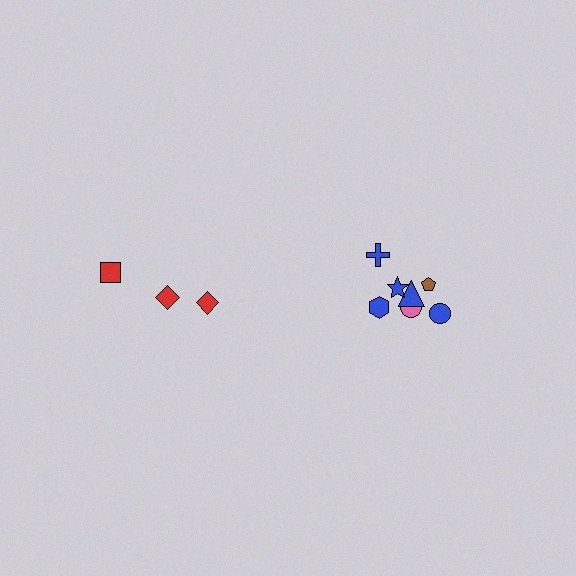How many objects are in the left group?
There are 3 objects.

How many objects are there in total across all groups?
There are 10 objects.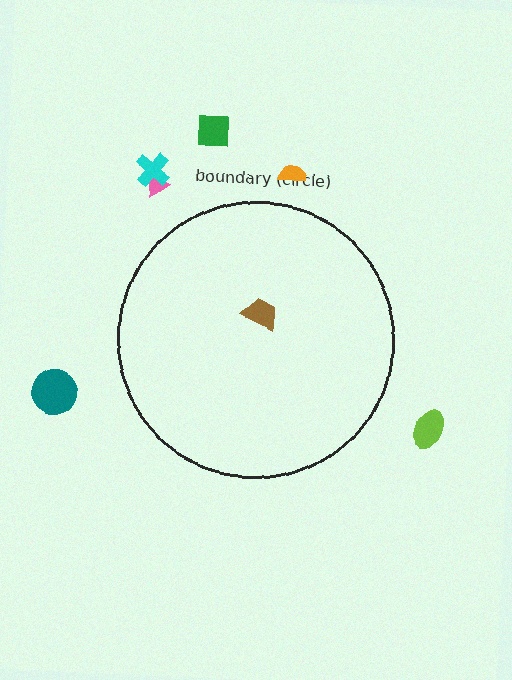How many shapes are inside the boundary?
1 inside, 6 outside.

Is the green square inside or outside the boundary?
Outside.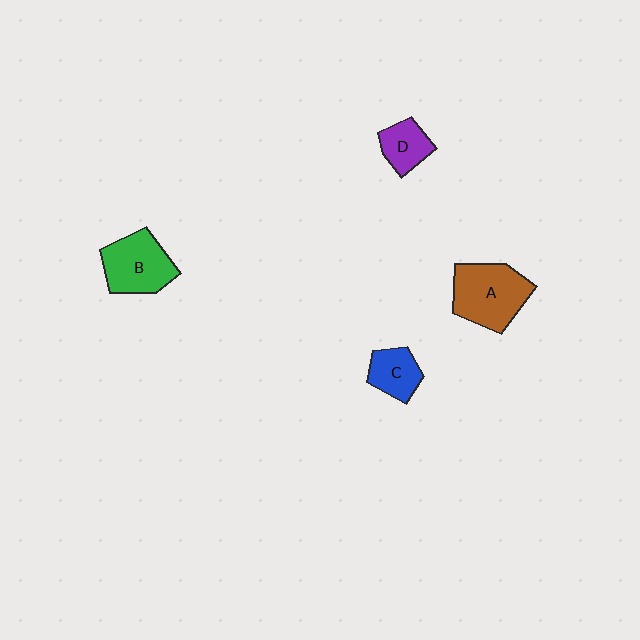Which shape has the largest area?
Shape A (brown).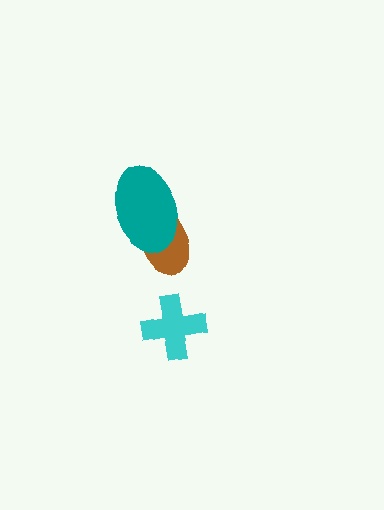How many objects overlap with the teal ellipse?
1 object overlaps with the teal ellipse.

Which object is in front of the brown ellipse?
The teal ellipse is in front of the brown ellipse.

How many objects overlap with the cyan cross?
0 objects overlap with the cyan cross.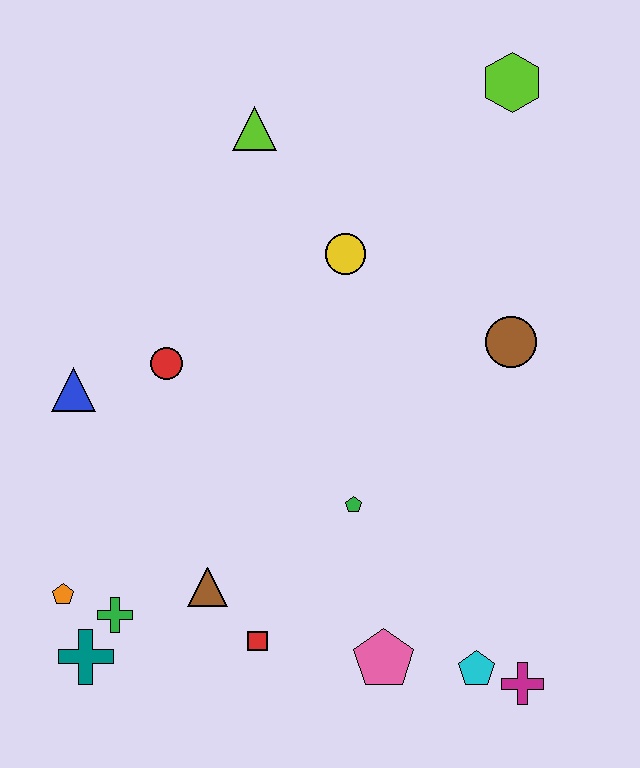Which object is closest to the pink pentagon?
The cyan pentagon is closest to the pink pentagon.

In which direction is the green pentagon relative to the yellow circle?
The green pentagon is below the yellow circle.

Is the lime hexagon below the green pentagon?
No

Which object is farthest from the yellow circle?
The teal cross is farthest from the yellow circle.